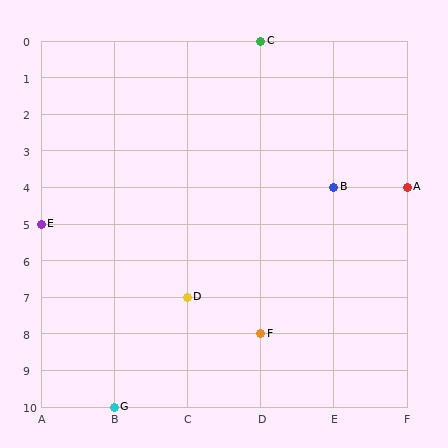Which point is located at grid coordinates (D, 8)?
Point F is at (D, 8).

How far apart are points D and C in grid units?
Points D and C are 1 column and 7 rows apart (about 7.1 grid units diagonally).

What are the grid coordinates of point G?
Point G is at grid coordinates (B, 10).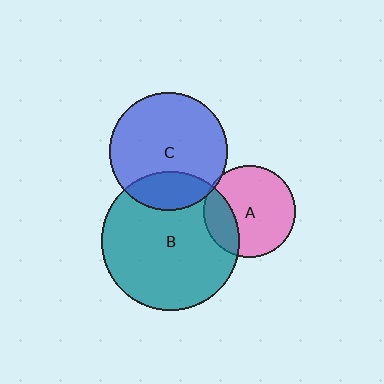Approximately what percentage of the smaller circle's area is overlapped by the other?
Approximately 5%.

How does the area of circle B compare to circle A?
Approximately 2.3 times.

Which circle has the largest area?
Circle B (teal).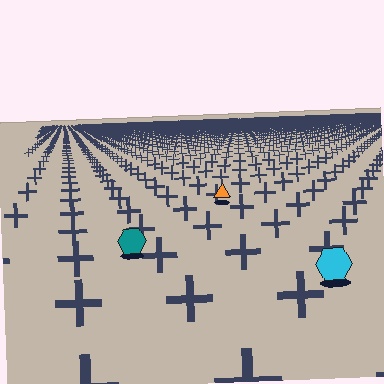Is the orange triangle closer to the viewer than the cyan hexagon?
No. The cyan hexagon is closer — you can tell from the texture gradient: the ground texture is coarser near it.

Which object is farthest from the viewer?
The orange triangle is farthest from the viewer. It appears smaller and the ground texture around it is denser.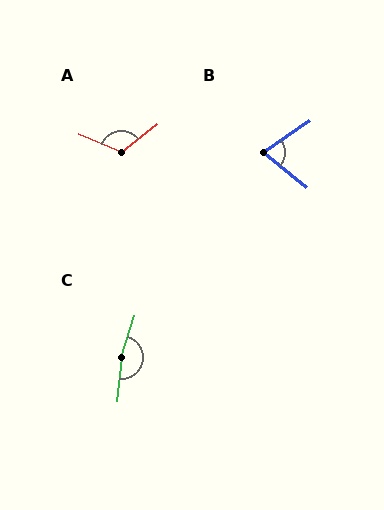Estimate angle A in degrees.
Approximately 119 degrees.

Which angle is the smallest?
B, at approximately 74 degrees.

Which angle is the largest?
C, at approximately 167 degrees.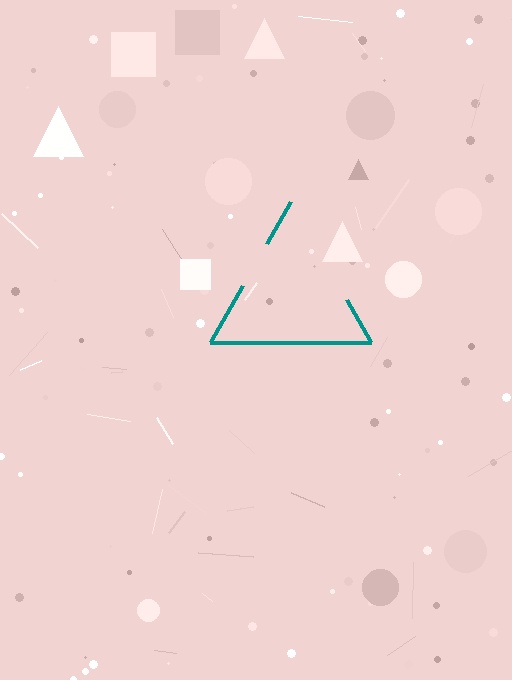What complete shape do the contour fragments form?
The contour fragments form a triangle.